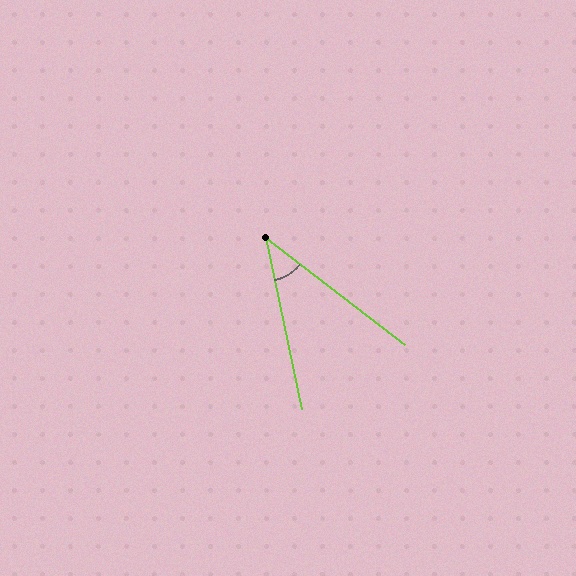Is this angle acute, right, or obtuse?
It is acute.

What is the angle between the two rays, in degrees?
Approximately 41 degrees.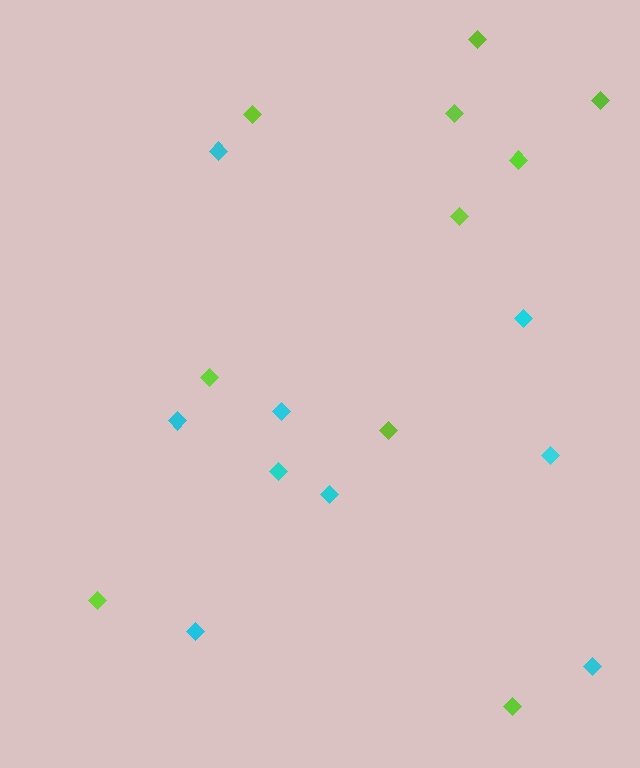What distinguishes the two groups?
There are 2 groups: one group of lime diamonds (10) and one group of cyan diamonds (9).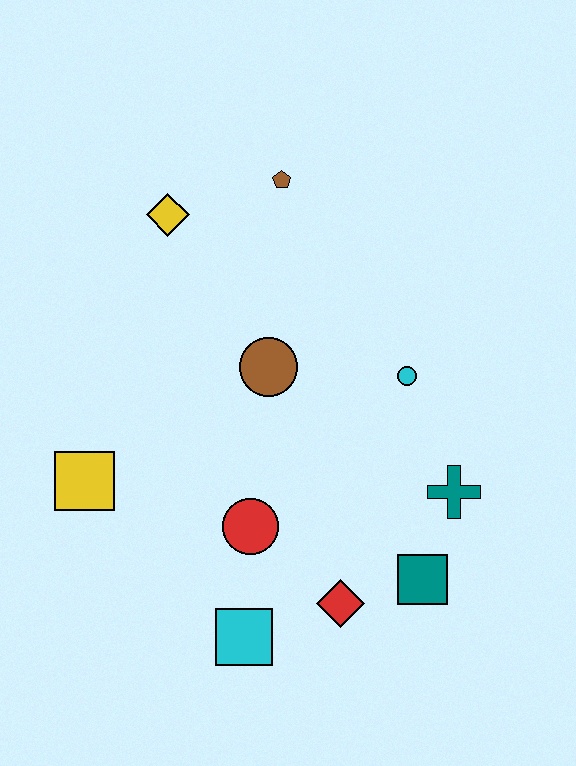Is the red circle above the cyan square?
Yes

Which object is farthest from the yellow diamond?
The teal square is farthest from the yellow diamond.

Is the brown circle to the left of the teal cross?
Yes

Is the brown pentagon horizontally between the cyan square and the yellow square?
No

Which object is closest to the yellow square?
The red circle is closest to the yellow square.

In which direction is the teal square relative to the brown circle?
The teal square is below the brown circle.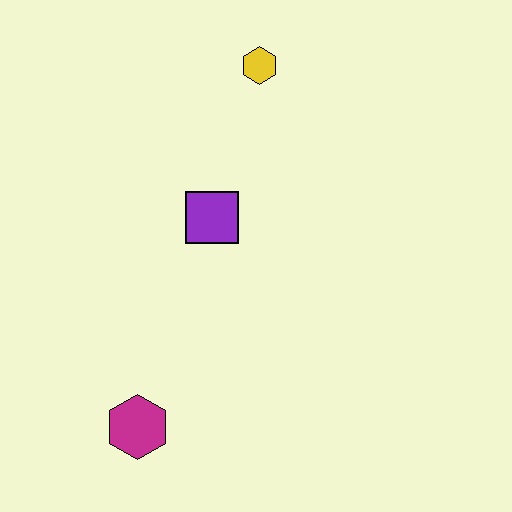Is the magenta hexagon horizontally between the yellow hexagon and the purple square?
No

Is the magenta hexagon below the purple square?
Yes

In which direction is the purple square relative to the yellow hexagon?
The purple square is below the yellow hexagon.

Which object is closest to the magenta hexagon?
The purple square is closest to the magenta hexagon.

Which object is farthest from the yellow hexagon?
The magenta hexagon is farthest from the yellow hexagon.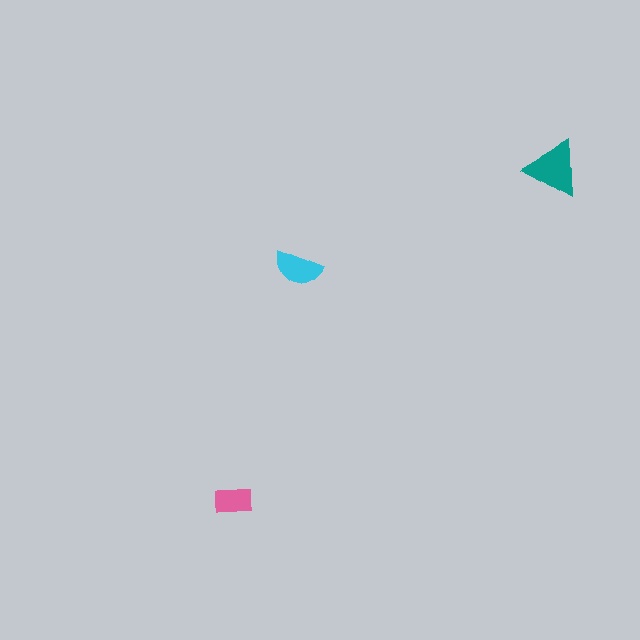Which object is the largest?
The teal triangle.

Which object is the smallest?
The pink rectangle.